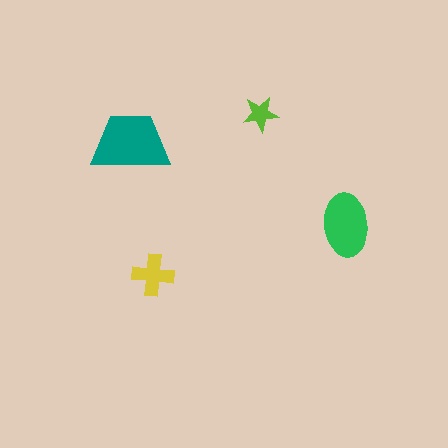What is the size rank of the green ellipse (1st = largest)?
2nd.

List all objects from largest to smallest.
The teal trapezoid, the green ellipse, the yellow cross, the lime star.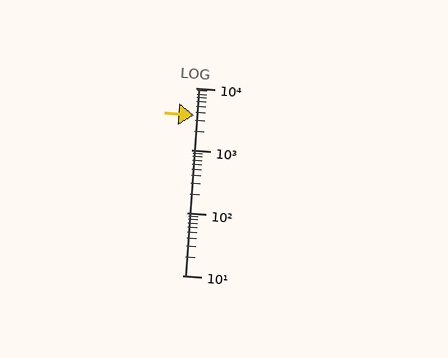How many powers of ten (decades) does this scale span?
The scale spans 3 decades, from 10 to 10000.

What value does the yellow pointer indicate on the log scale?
The pointer indicates approximately 3700.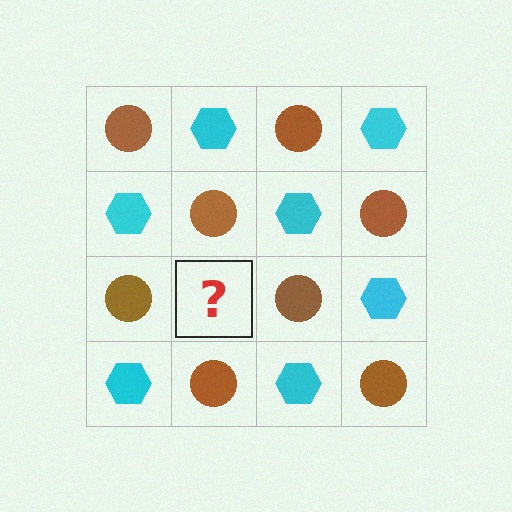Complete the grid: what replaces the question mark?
The question mark should be replaced with a cyan hexagon.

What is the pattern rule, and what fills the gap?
The rule is that it alternates brown circle and cyan hexagon in a checkerboard pattern. The gap should be filled with a cyan hexagon.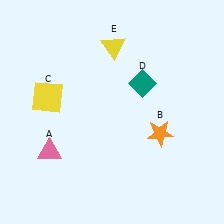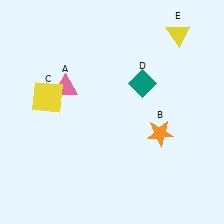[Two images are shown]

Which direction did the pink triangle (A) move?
The pink triangle (A) moved up.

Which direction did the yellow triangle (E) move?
The yellow triangle (E) moved right.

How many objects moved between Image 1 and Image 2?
2 objects moved between the two images.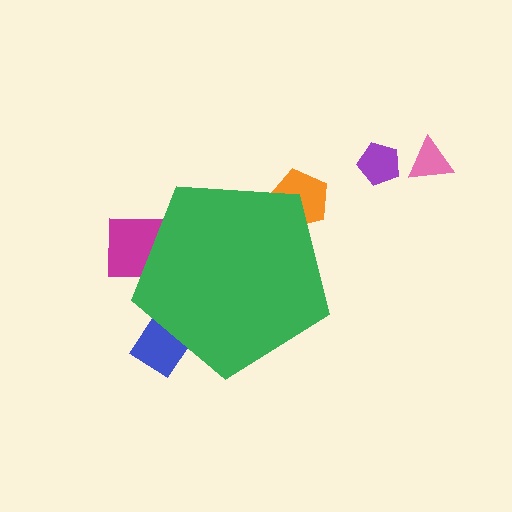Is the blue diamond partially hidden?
Yes, the blue diamond is partially hidden behind the green pentagon.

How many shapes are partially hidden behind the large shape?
3 shapes are partially hidden.